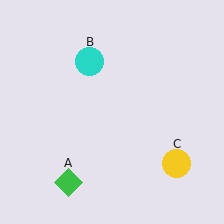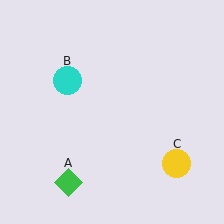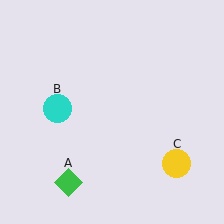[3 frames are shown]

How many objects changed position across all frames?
1 object changed position: cyan circle (object B).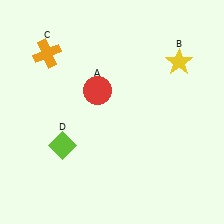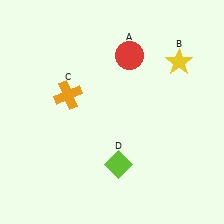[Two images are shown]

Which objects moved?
The objects that moved are: the red circle (A), the orange cross (C), the lime diamond (D).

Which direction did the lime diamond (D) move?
The lime diamond (D) moved right.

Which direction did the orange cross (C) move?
The orange cross (C) moved down.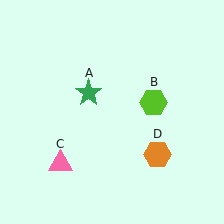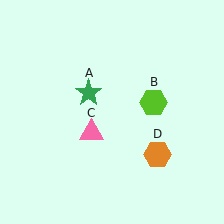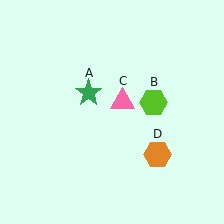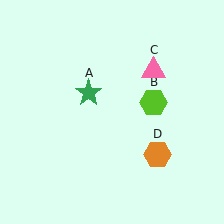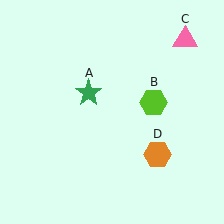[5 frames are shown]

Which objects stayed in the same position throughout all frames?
Green star (object A) and lime hexagon (object B) and orange hexagon (object D) remained stationary.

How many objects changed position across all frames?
1 object changed position: pink triangle (object C).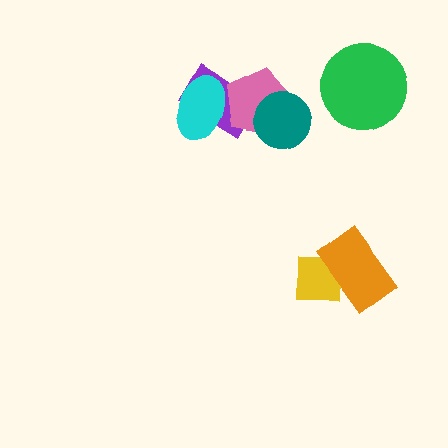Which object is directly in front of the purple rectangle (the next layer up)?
The cyan ellipse is directly in front of the purple rectangle.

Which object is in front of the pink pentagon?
The teal circle is in front of the pink pentagon.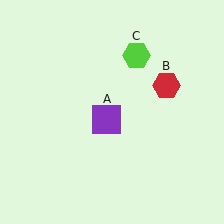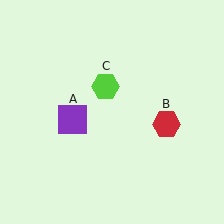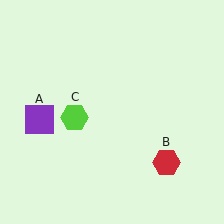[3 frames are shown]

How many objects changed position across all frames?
3 objects changed position: purple square (object A), red hexagon (object B), lime hexagon (object C).